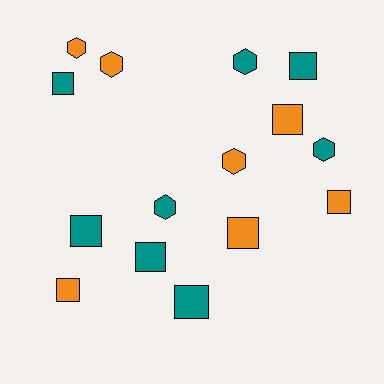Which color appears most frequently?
Teal, with 8 objects.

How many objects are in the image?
There are 15 objects.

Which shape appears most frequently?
Square, with 9 objects.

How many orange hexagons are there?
There are 3 orange hexagons.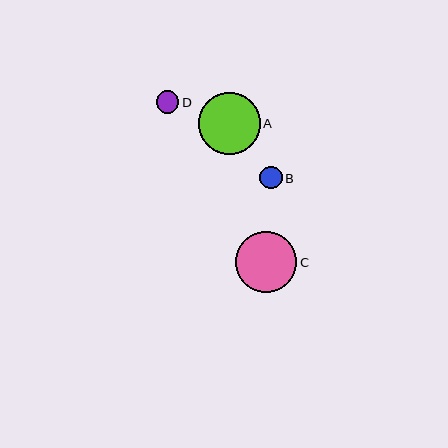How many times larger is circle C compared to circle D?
Circle C is approximately 2.8 times the size of circle D.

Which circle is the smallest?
Circle D is the smallest with a size of approximately 22 pixels.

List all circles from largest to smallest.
From largest to smallest: A, C, B, D.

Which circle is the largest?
Circle A is the largest with a size of approximately 62 pixels.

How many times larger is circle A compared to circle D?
Circle A is approximately 2.8 times the size of circle D.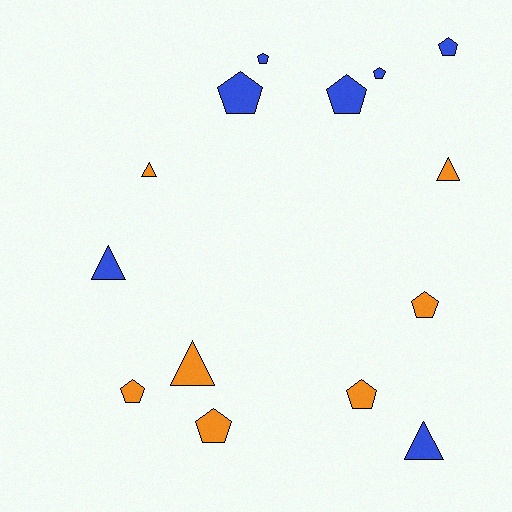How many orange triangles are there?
There are 3 orange triangles.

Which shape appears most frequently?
Pentagon, with 9 objects.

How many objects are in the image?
There are 14 objects.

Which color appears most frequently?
Orange, with 7 objects.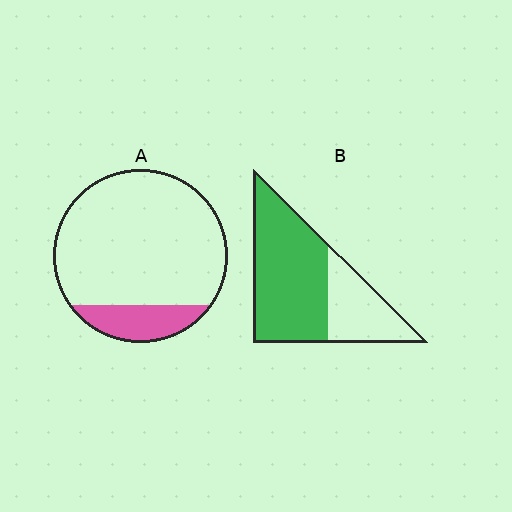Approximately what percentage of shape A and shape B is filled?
A is approximately 15% and B is approximately 65%.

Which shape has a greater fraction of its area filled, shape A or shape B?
Shape B.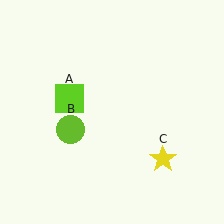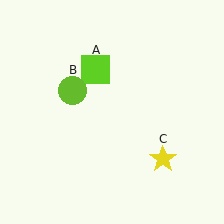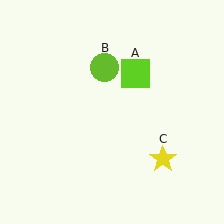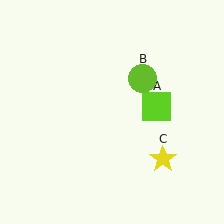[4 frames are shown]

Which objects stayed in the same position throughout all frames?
Yellow star (object C) remained stationary.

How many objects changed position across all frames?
2 objects changed position: lime square (object A), lime circle (object B).